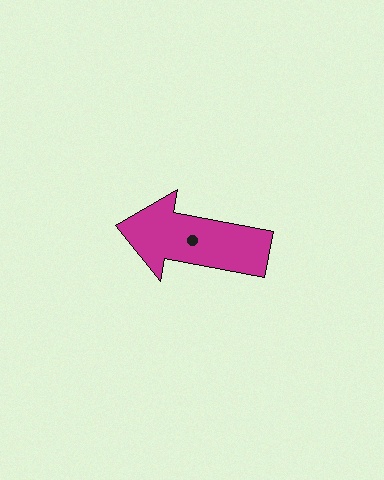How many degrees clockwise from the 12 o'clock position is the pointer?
Approximately 281 degrees.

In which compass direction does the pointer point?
West.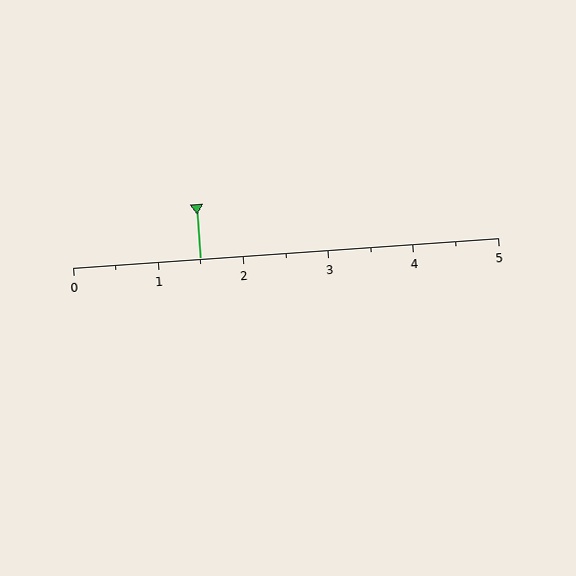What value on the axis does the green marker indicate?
The marker indicates approximately 1.5.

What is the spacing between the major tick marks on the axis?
The major ticks are spaced 1 apart.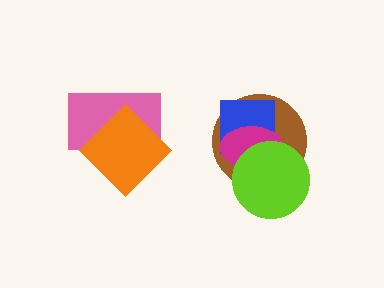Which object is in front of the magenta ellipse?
The lime circle is in front of the magenta ellipse.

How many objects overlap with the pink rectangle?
1 object overlaps with the pink rectangle.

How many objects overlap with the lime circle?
3 objects overlap with the lime circle.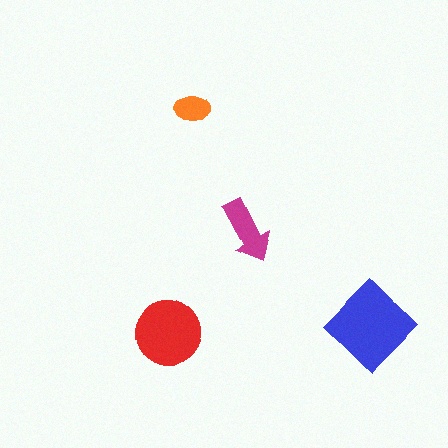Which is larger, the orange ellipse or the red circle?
The red circle.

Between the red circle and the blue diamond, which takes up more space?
The blue diamond.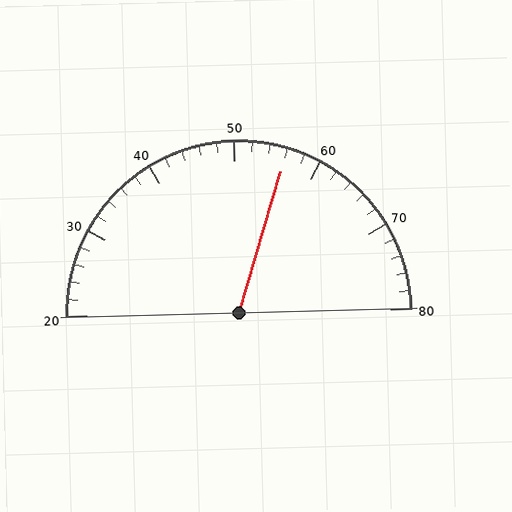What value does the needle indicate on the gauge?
The needle indicates approximately 56.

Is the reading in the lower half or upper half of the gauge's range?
The reading is in the upper half of the range (20 to 80).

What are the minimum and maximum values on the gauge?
The gauge ranges from 20 to 80.